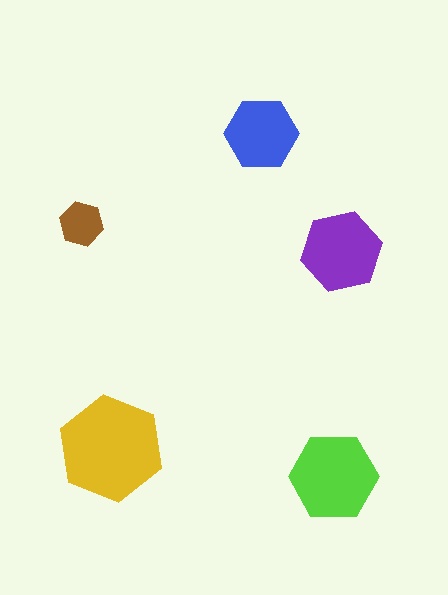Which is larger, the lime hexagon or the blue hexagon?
The lime one.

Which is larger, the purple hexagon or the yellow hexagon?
The yellow one.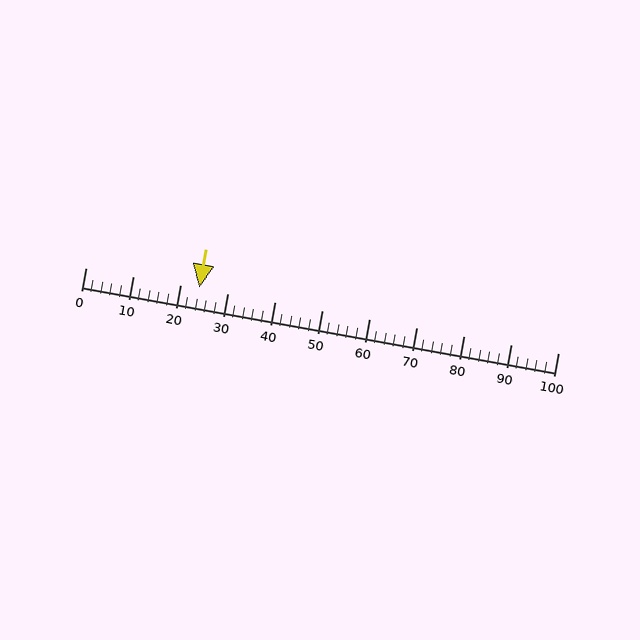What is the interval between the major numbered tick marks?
The major tick marks are spaced 10 units apart.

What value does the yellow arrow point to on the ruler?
The yellow arrow points to approximately 24.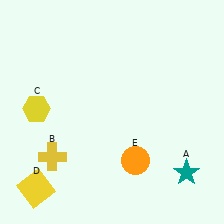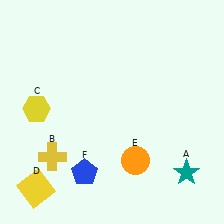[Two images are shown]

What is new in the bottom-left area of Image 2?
A blue pentagon (F) was added in the bottom-left area of Image 2.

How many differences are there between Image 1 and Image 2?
There is 1 difference between the two images.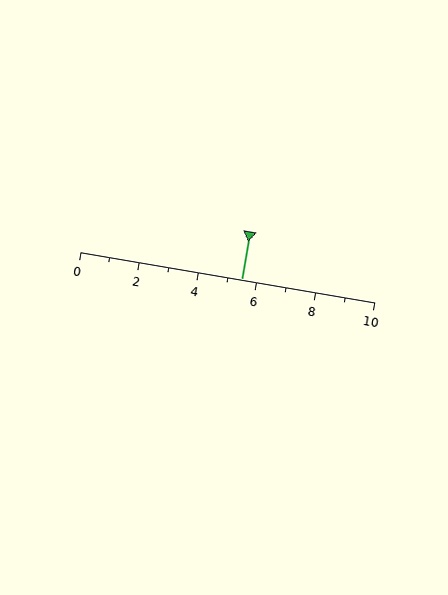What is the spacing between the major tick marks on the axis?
The major ticks are spaced 2 apart.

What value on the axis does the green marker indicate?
The marker indicates approximately 5.5.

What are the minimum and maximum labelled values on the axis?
The axis runs from 0 to 10.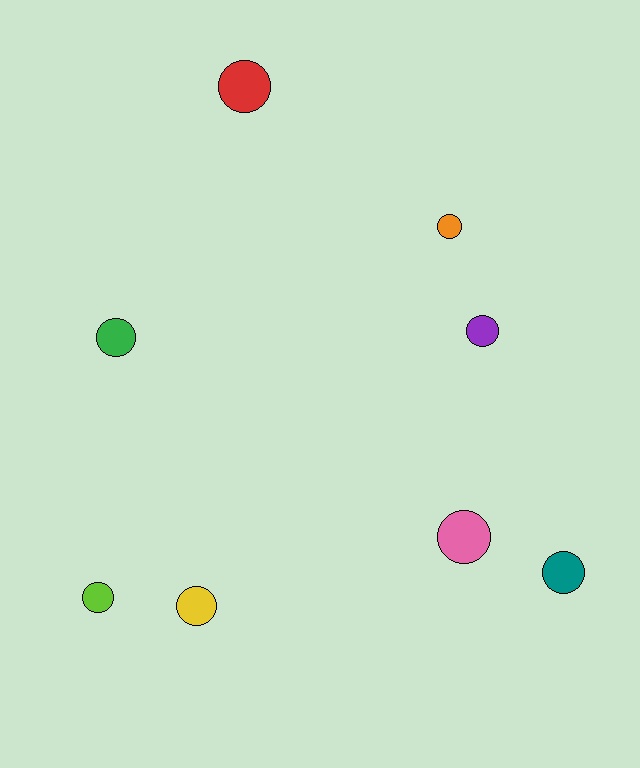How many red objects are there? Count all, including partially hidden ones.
There is 1 red object.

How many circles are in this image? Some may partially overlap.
There are 8 circles.